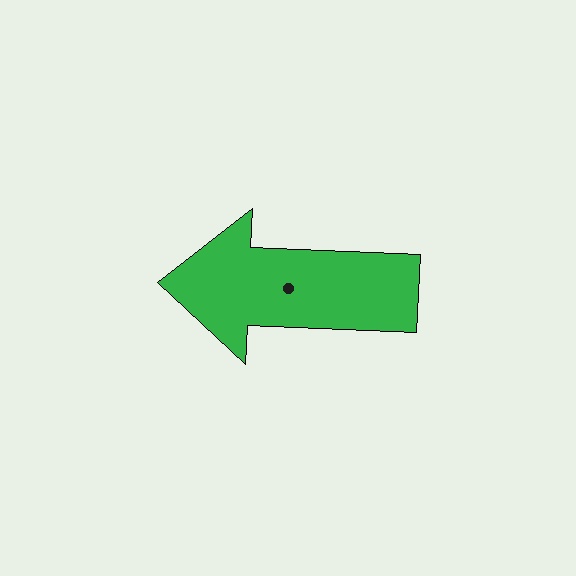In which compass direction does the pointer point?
West.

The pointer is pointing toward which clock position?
Roughly 9 o'clock.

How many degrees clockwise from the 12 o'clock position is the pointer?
Approximately 272 degrees.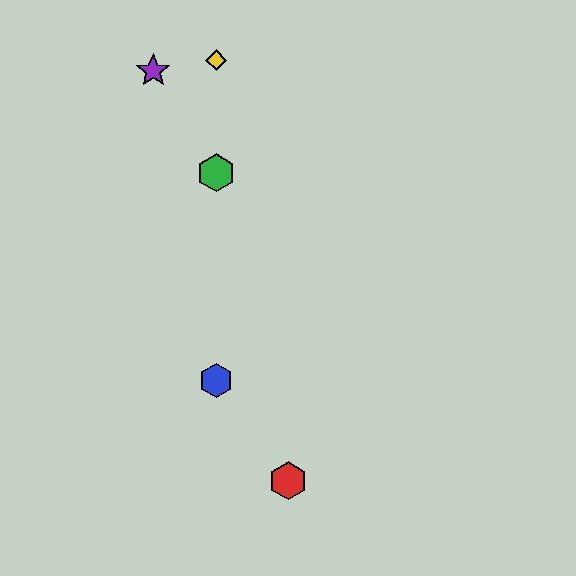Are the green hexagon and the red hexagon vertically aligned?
No, the green hexagon is at x≈216 and the red hexagon is at x≈288.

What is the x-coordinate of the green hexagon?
The green hexagon is at x≈216.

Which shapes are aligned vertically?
The blue hexagon, the green hexagon, the yellow diamond are aligned vertically.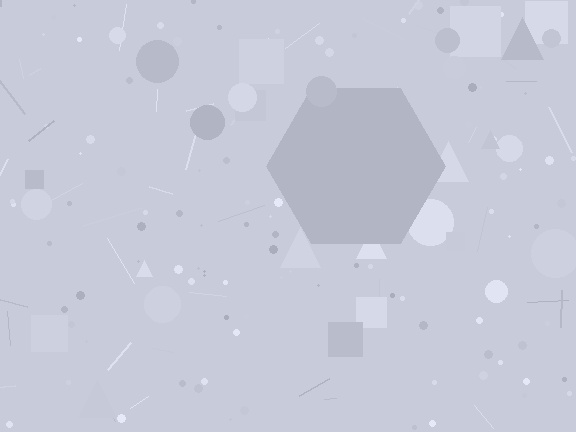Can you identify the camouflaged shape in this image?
The camouflaged shape is a hexagon.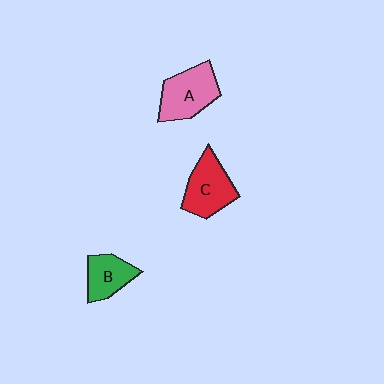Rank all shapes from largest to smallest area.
From largest to smallest: A (pink), C (red), B (green).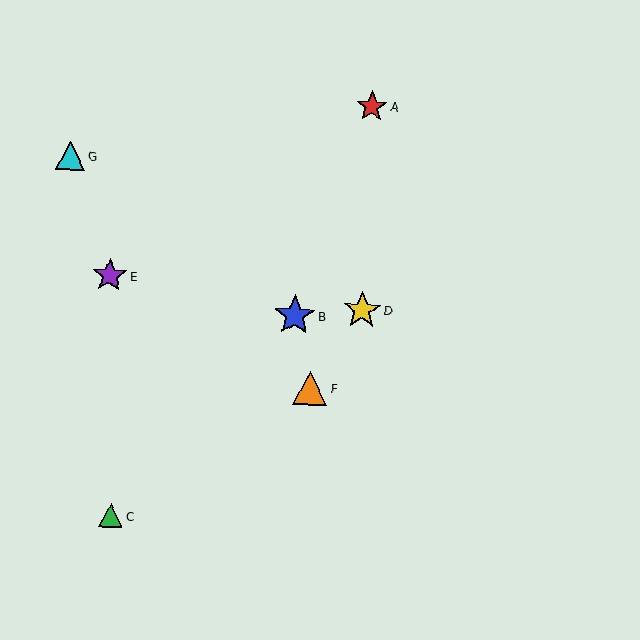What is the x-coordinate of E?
Object E is at x≈110.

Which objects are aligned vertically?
Objects A, D are aligned vertically.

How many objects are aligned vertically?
2 objects (A, D) are aligned vertically.